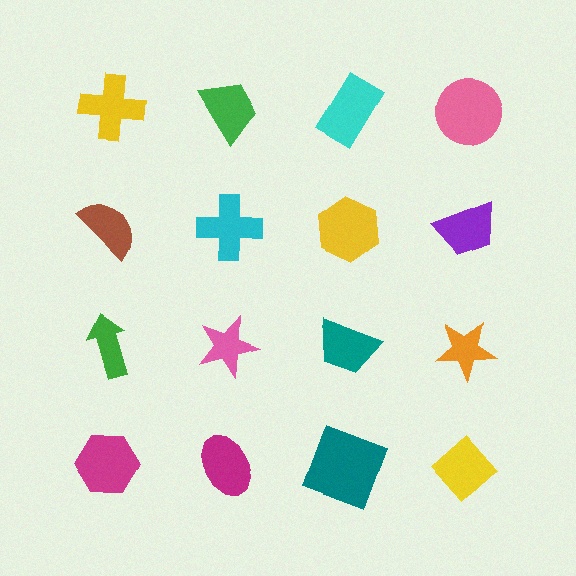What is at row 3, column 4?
An orange star.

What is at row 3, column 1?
A green arrow.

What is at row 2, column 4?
A purple trapezoid.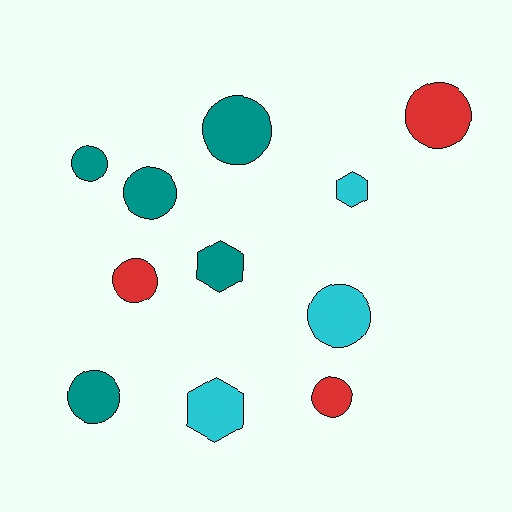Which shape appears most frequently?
Circle, with 8 objects.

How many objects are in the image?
There are 11 objects.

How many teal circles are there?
There are 4 teal circles.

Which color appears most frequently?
Teal, with 5 objects.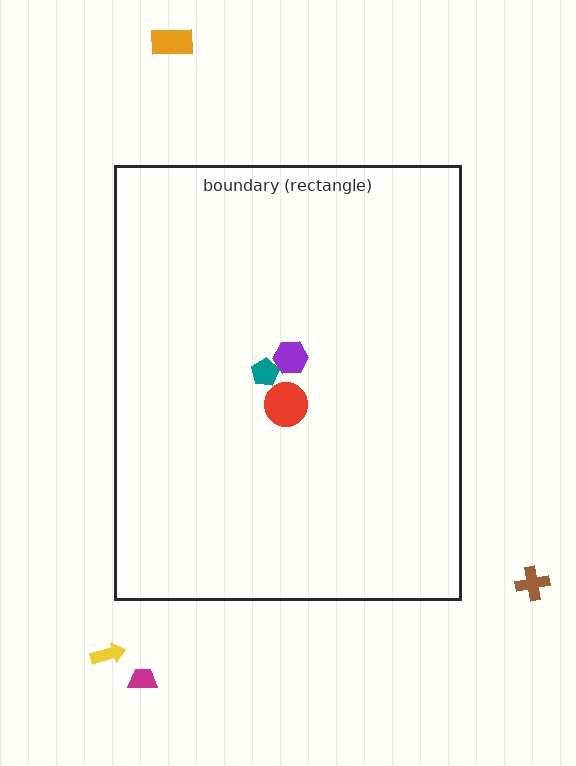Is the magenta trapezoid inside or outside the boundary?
Outside.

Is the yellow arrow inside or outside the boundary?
Outside.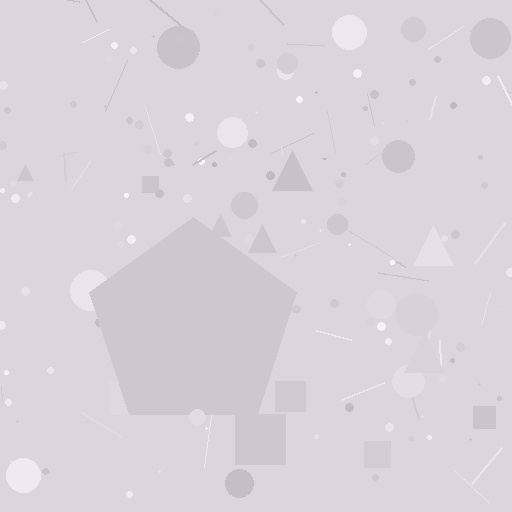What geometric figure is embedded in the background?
A pentagon is embedded in the background.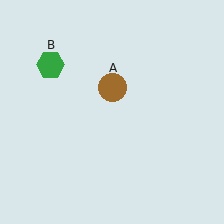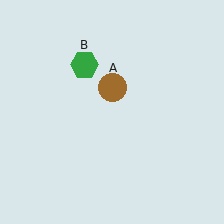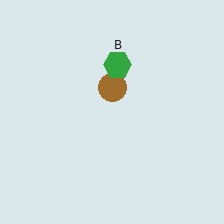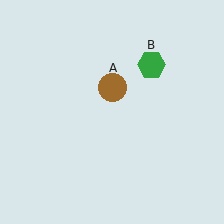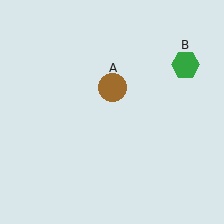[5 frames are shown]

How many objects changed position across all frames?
1 object changed position: green hexagon (object B).